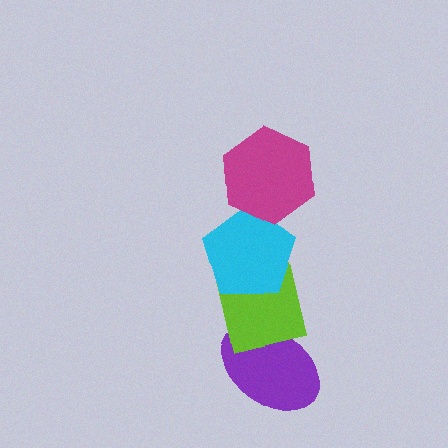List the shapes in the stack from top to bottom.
From top to bottom: the magenta hexagon, the cyan pentagon, the lime square, the purple ellipse.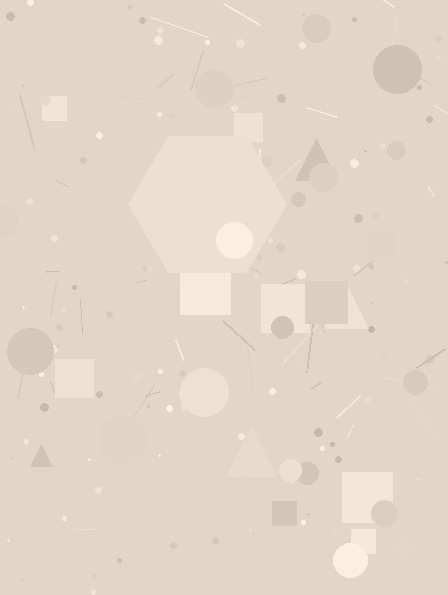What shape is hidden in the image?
A hexagon is hidden in the image.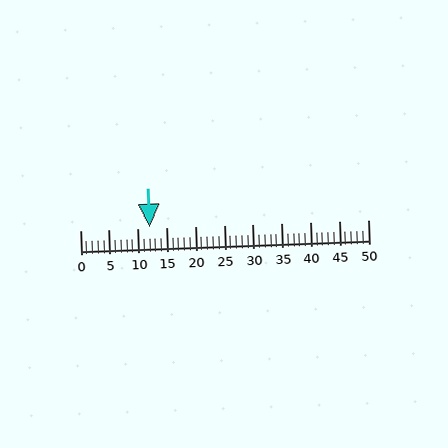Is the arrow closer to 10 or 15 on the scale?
The arrow is closer to 10.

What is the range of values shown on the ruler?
The ruler shows values from 0 to 50.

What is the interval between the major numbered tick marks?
The major tick marks are spaced 5 units apart.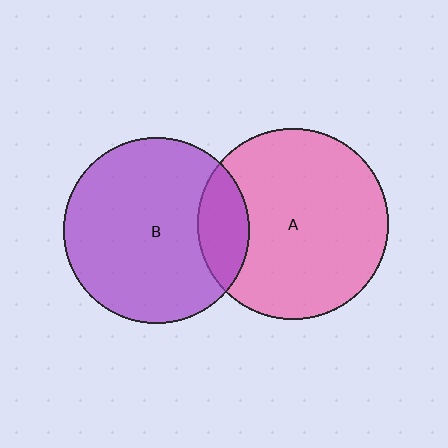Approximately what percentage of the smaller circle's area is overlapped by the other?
Approximately 15%.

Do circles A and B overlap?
Yes.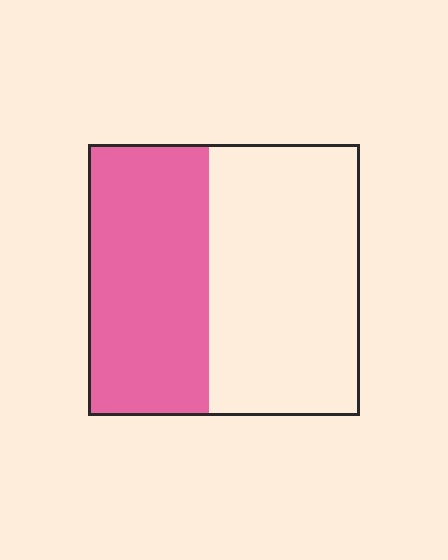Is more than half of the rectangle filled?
No.